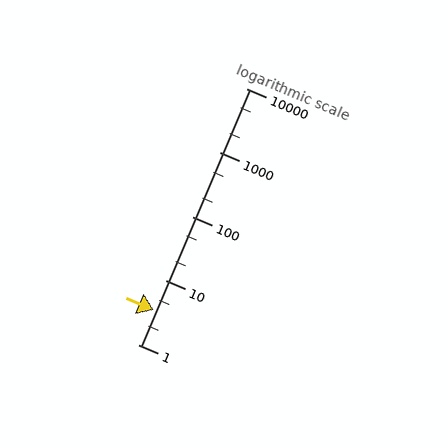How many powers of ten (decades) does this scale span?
The scale spans 4 decades, from 1 to 10000.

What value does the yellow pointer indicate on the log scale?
The pointer indicates approximately 3.5.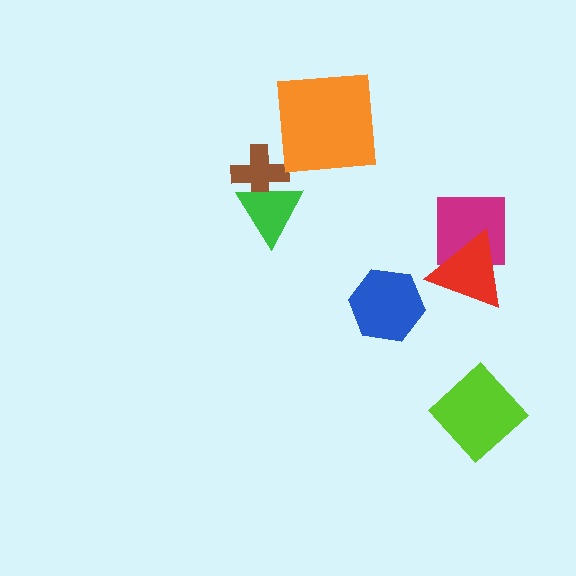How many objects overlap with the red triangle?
1 object overlaps with the red triangle.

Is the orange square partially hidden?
No, no other shape covers it.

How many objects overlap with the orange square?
0 objects overlap with the orange square.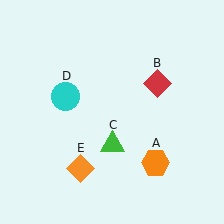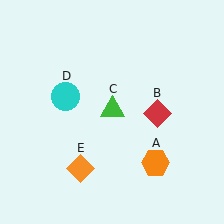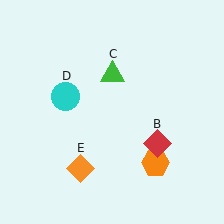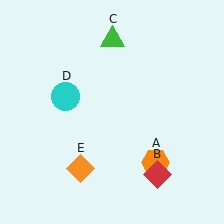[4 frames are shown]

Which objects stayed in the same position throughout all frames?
Orange hexagon (object A) and cyan circle (object D) and orange diamond (object E) remained stationary.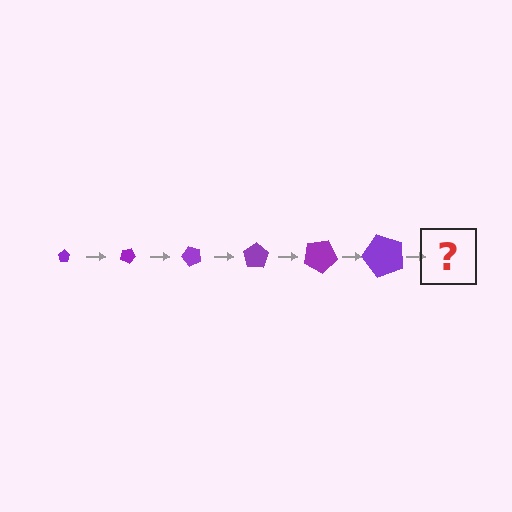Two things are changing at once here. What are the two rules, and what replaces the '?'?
The two rules are that the pentagon grows larger each step and it rotates 25 degrees each step. The '?' should be a pentagon, larger than the previous one and rotated 150 degrees from the start.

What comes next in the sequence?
The next element should be a pentagon, larger than the previous one and rotated 150 degrees from the start.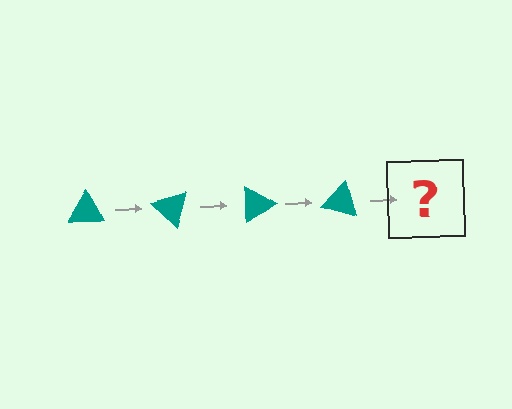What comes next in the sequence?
The next element should be a teal triangle rotated 180 degrees.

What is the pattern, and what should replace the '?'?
The pattern is that the triangle rotates 45 degrees each step. The '?' should be a teal triangle rotated 180 degrees.